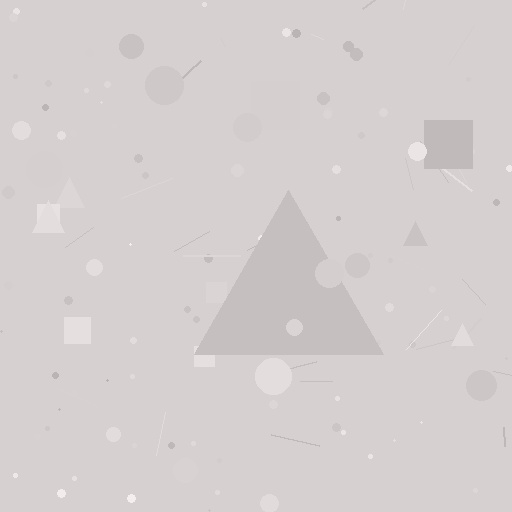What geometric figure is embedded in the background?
A triangle is embedded in the background.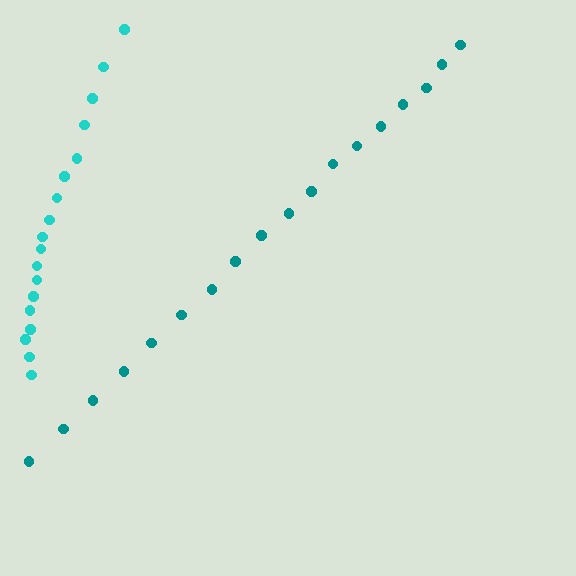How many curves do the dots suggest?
There are 2 distinct paths.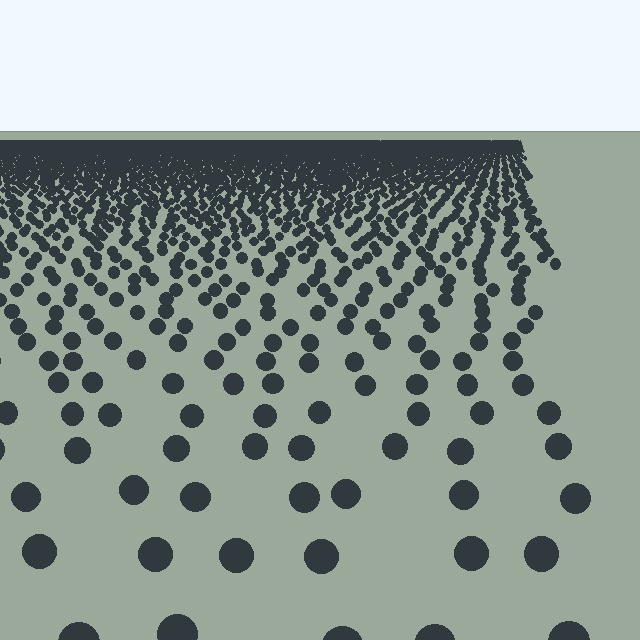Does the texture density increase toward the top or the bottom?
Density increases toward the top.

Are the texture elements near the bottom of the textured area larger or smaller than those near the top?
Larger. Near the bottom, elements are closer to the viewer and appear at a bigger on-screen size.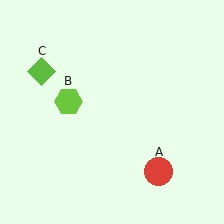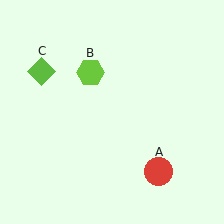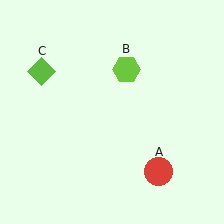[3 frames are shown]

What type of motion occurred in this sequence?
The lime hexagon (object B) rotated clockwise around the center of the scene.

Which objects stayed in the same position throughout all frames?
Red circle (object A) and lime diamond (object C) remained stationary.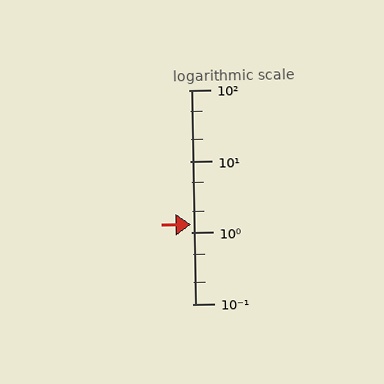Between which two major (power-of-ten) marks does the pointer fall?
The pointer is between 1 and 10.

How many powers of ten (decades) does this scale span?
The scale spans 3 decades, from 0.1 to 100.